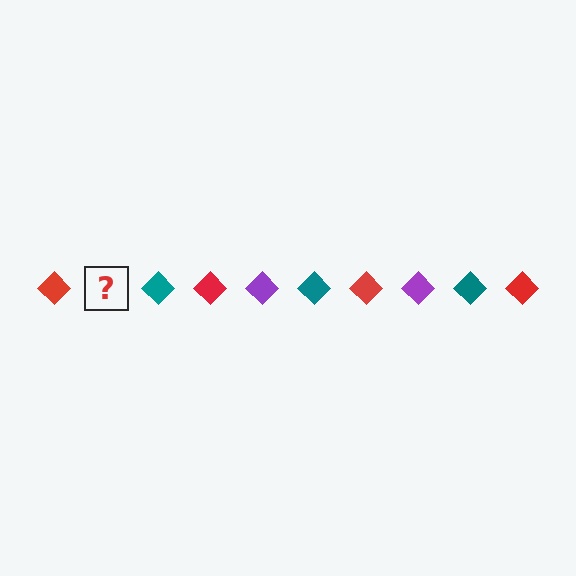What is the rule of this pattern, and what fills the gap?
The rule is that the pattern cycles through red, purple, teal diamonds. The gap should be filled with a purple diamond.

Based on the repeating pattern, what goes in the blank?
The blank should be a purple diamond.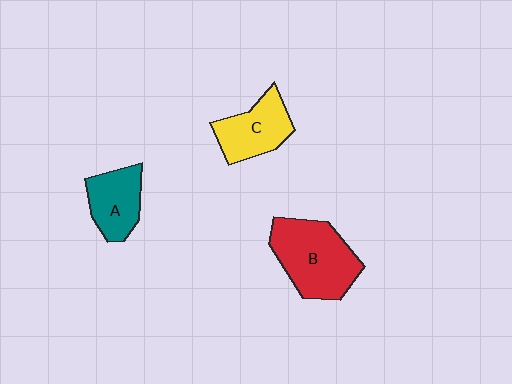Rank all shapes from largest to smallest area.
From largest to smallest: B (red), C (yellow), A (teal).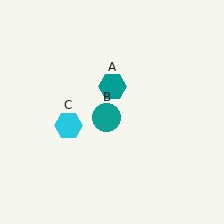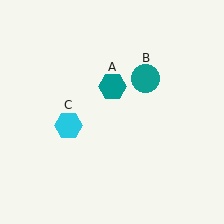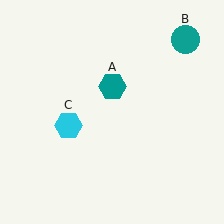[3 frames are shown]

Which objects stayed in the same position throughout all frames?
Teal hexagon (object A) and cyan hexagon (object C) remained stationary.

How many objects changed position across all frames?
1 object changed position: teal circle (object B).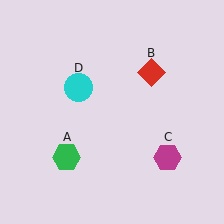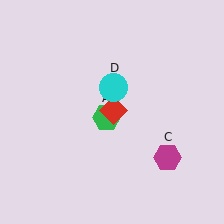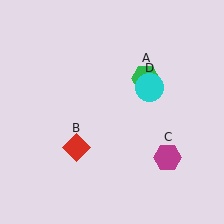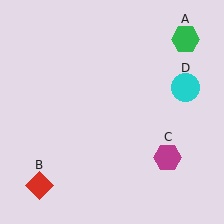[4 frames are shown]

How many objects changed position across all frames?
3 objects changed position: green hexagon (object A), red diamond (object B), cyan circle (object D).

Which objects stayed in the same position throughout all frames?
Magenta hexagon (object C) remained stationary.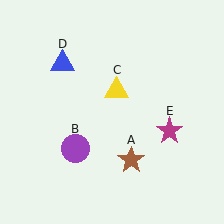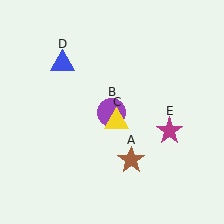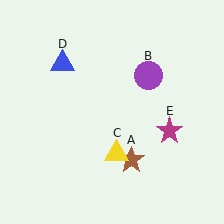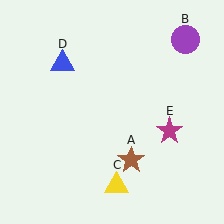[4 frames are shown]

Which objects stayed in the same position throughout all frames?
Brown star (object A) and blue triangle (object D) and magenta star (object E) remained stationary.